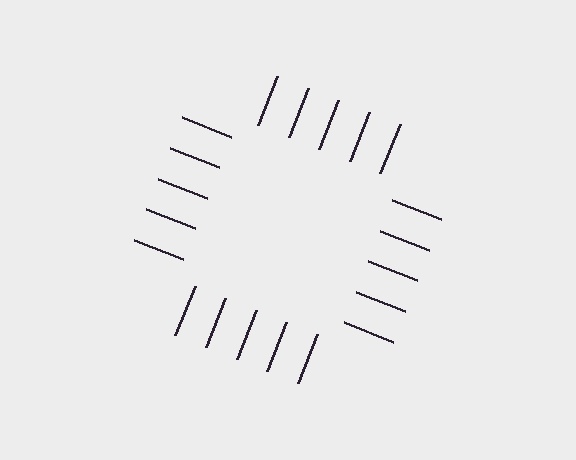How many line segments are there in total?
20 — 5 along each of the 4 edges.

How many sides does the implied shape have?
4 sides — the line-ends trace a square.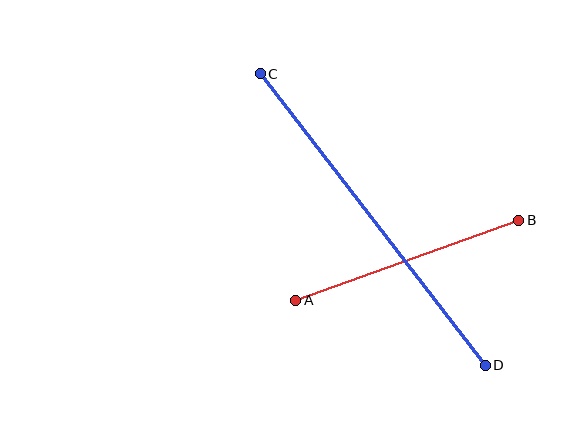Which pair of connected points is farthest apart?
Points C and D are farthest apart.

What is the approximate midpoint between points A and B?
The midpoint is at approximately (407, 260) pixels.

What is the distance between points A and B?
The distance is approximately 237 pixels.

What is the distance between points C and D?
The distance is approximately 368 pixels.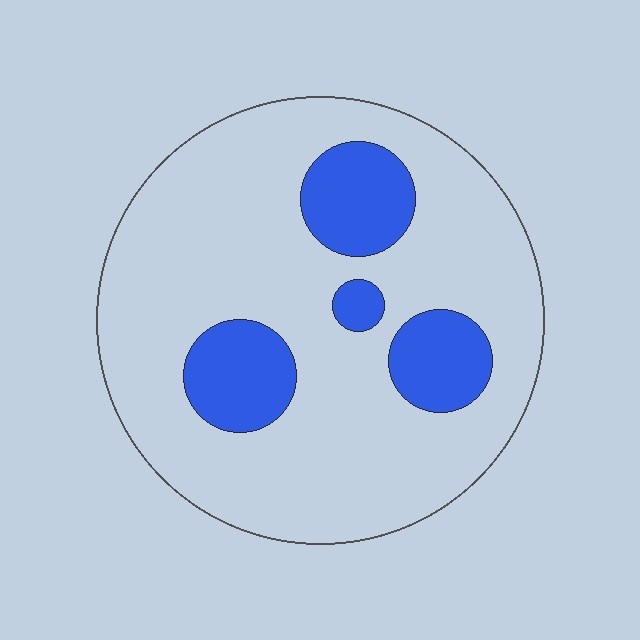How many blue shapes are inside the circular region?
4.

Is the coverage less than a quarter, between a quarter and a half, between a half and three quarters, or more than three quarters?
Less than a quarter.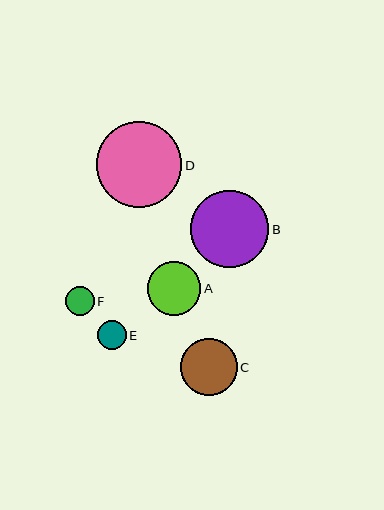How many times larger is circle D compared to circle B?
Circle D is approximately 1.1 times the size of circle B.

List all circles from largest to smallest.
From largest to smallest: D, B, C, A, E, F.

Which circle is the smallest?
Circle F is the smallest with a size of approximately 28 pixels.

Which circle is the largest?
Circle D is the largest with a size of approximately 86 pixels.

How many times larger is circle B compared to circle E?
Circle B is approximately 2.7 times the size of circle E.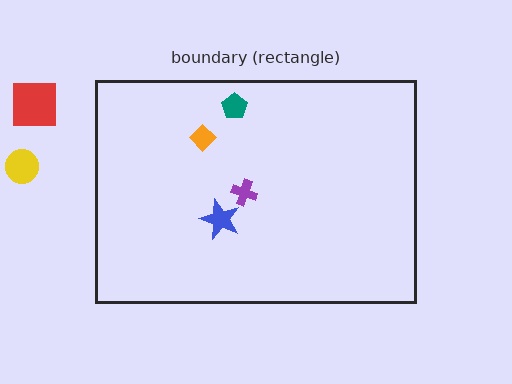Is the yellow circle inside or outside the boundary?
Outside.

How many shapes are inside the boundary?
4 inside, 2 outside.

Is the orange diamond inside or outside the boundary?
Inside.